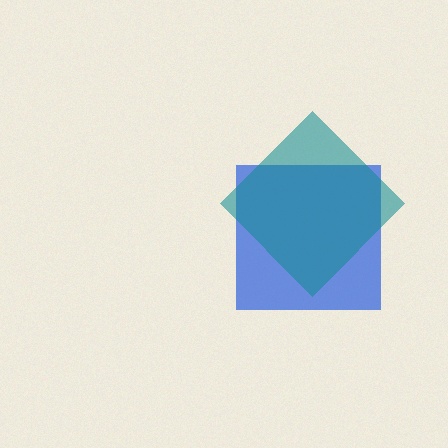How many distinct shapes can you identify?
There are 2 distinct shapes: a blue square, a teal diamond.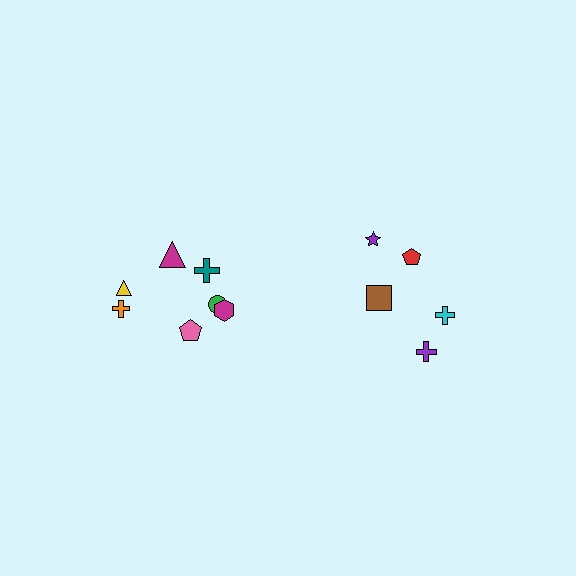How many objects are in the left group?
There are 7 objects.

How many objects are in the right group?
There are 5 objects.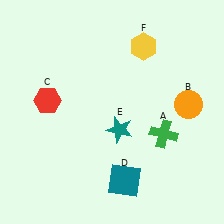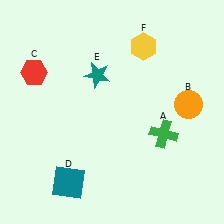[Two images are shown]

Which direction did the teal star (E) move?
The teal star (E) moved up.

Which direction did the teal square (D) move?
The teal square (D) moved left.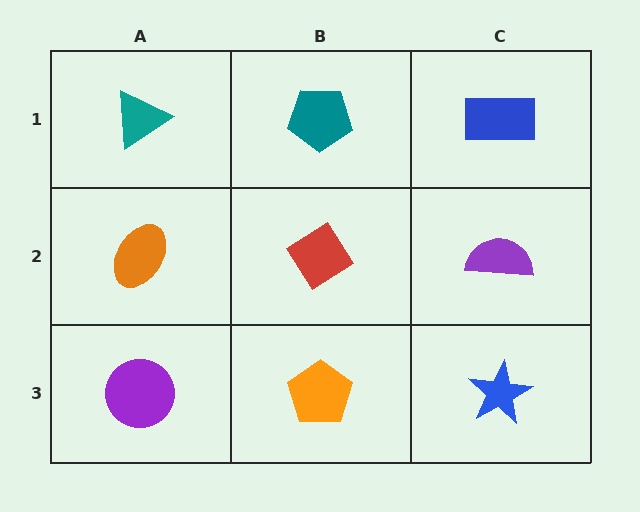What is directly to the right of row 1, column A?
A teal pentagon.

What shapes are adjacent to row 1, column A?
An orange ellipse (row 2, column A), a teal pentagon (row 1, column B).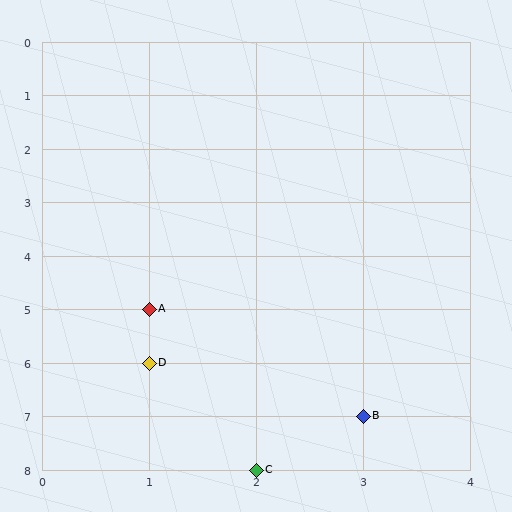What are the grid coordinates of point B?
Point B is at grid coordinates (3, 7).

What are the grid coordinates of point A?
Point A is at grid coordinates (1, 5).